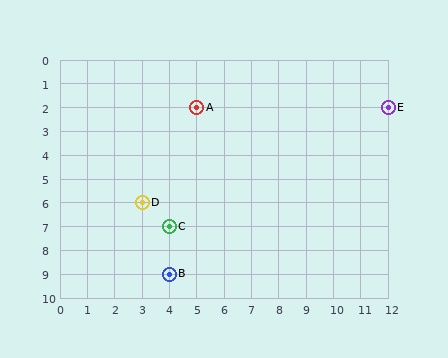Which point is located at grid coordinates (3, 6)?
Point D is at (3, 6).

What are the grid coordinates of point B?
Point B is at grid coordinates (4, 9).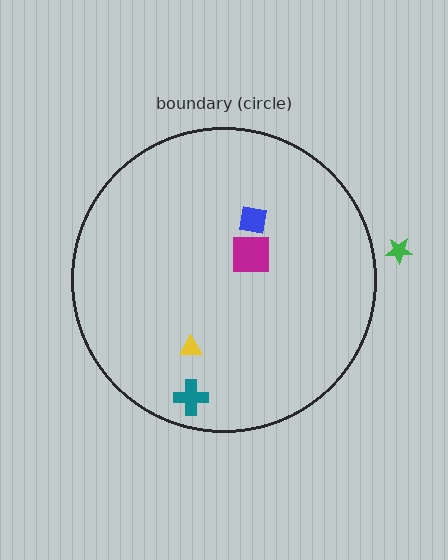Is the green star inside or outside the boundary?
Outside.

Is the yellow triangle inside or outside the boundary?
Inside.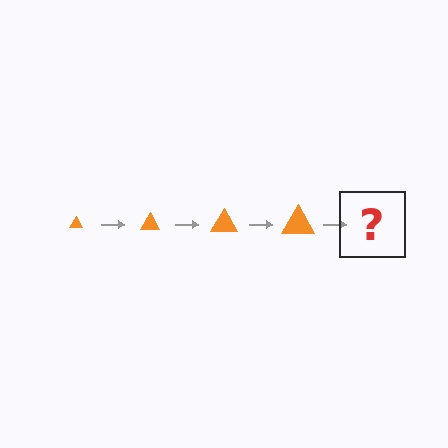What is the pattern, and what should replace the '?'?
The pattern is that the triangle gets progressively larger each step. The '?' should be an orange triangle, larger than the previous one.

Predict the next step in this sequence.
The next step is an orange triangle, larger than the previous one.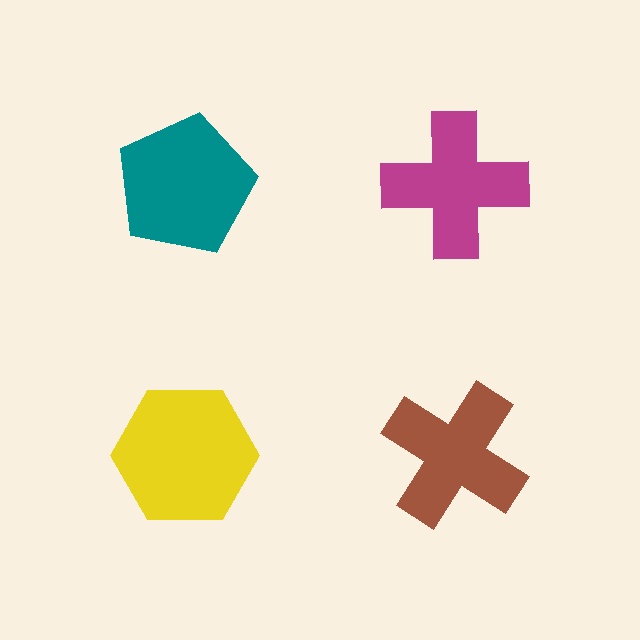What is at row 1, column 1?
A teal pentagon.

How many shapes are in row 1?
2 shapes.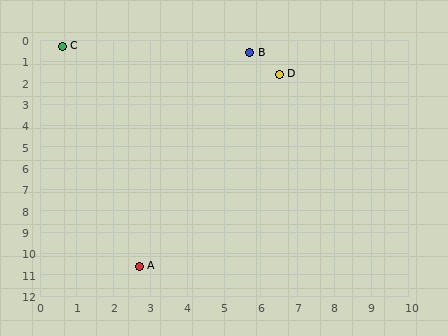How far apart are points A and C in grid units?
Points A and C are about 10.5 grid units apart.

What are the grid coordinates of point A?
Point A is at approximately (2.7, 10.6).